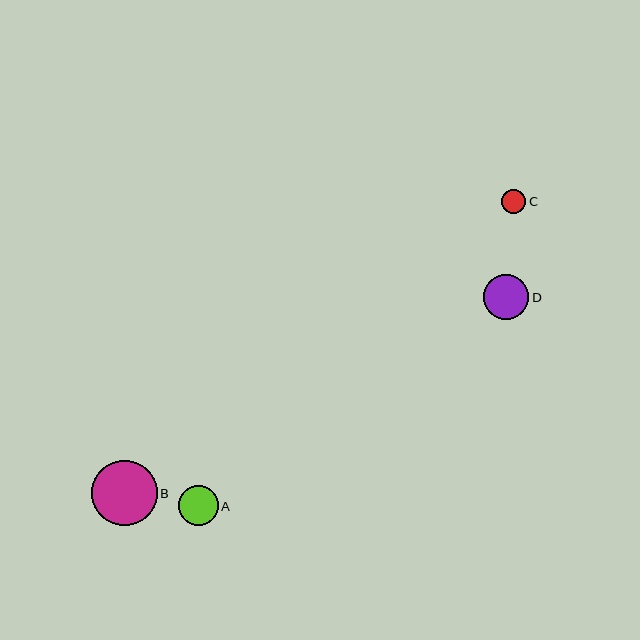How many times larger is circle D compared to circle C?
Circle D is approximately 1.9 times the size of circle C.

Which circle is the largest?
Circle B is the largest with a size of approximately 66 pixels.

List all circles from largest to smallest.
From largest to smallest: B, D, A, C.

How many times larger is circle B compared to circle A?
Circle B is approximately 1.7 times the size of circle A.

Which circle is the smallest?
Circle C is the smallest with a size of approximately 24 pixels.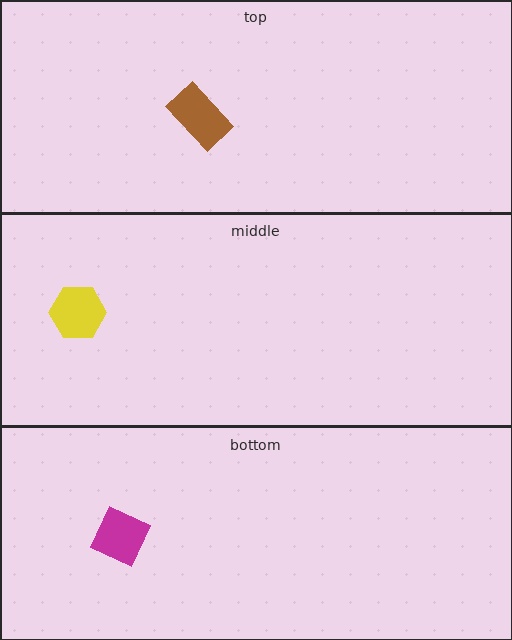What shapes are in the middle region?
The yellow hexagon.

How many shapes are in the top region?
1.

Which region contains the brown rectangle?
The top region.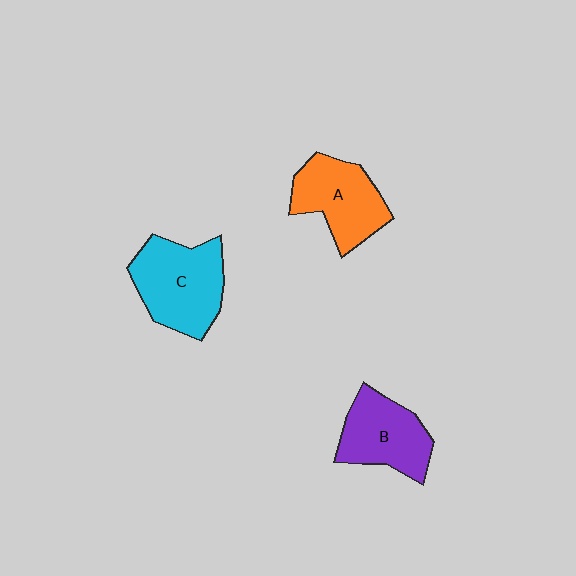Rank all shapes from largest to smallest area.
From largest to smallest: C (cyan), A (orange), B (purple).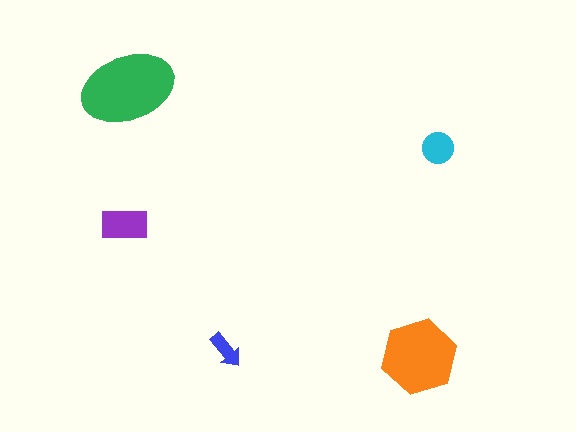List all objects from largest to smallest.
The green ellipse, the orange hexagon, the purple rectangle, the cyan circle, the blue arrow.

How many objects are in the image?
There are 5 objects in the image.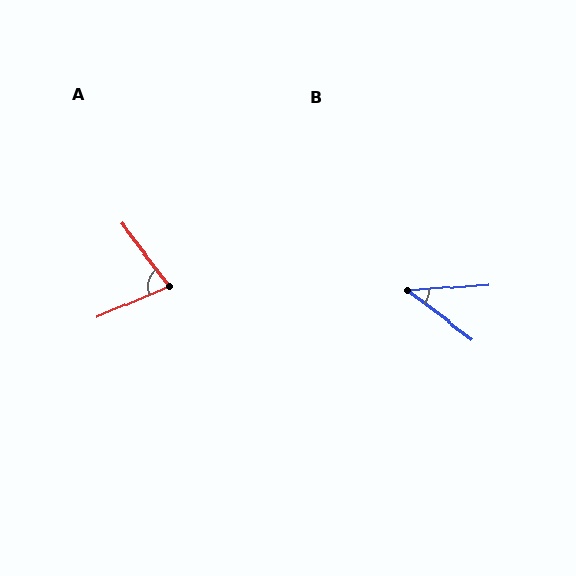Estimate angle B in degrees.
Approximately 42 degrees.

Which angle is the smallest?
B, at approximately 42 degrees.